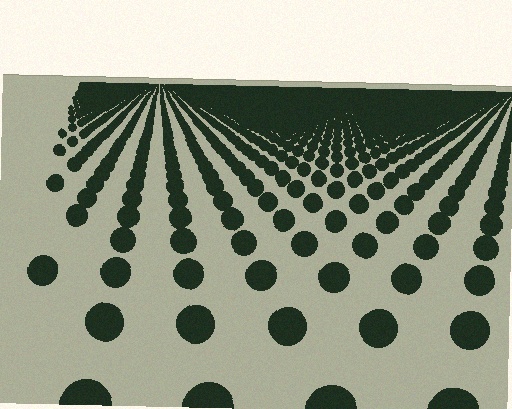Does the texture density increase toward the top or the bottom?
Density increases toward the top.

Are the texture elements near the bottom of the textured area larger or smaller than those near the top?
Larger. Near the bottom, elements are closer to the viewer and appear at a bigger on-screen size.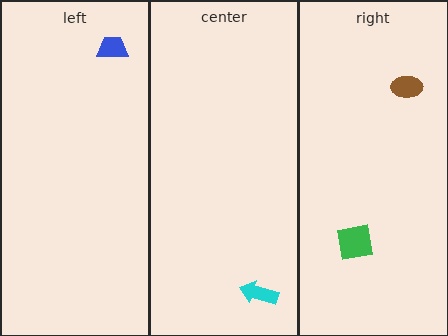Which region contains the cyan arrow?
The center region.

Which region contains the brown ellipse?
The right region.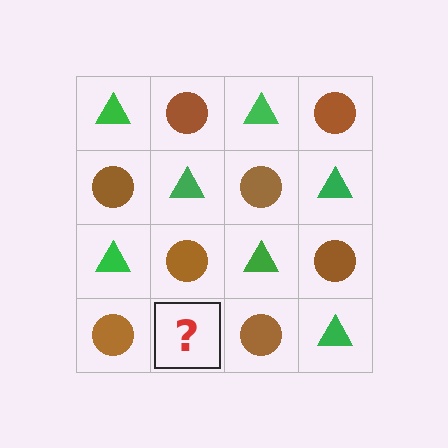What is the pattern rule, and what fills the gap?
The rule is that it alternates green triangle and brown circle in a checkerboard pattern. The gap should be filled with a green triangle.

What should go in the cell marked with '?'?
The missing cell should contain a green triangle.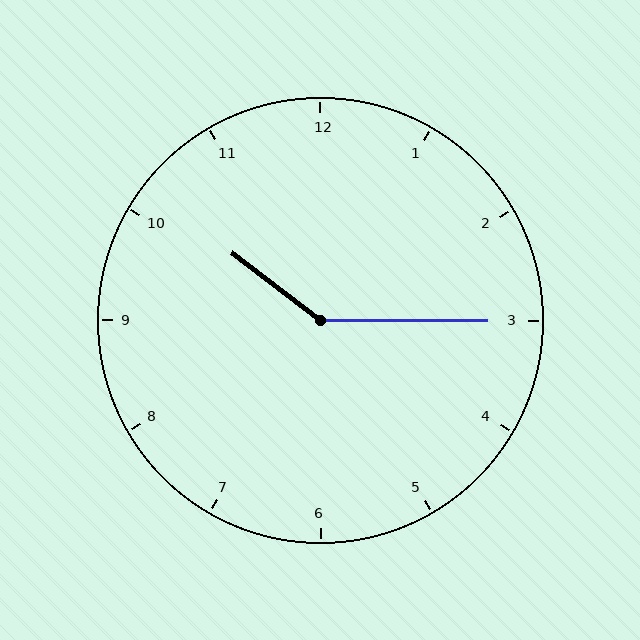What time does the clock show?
10:15.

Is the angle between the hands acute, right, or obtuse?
It is obtuse.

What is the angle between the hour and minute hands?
Approximately 142 degrees.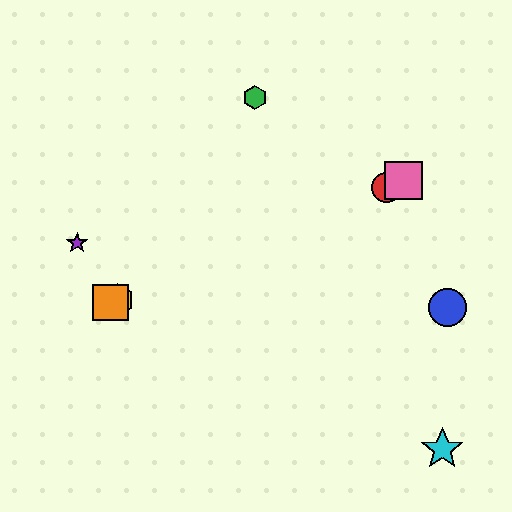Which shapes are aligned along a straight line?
The red circle, the yellow hexagon, the orange square, the pink square are aligned along a straight line.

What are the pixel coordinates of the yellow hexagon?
The yellow hexagon is at (117, 300).